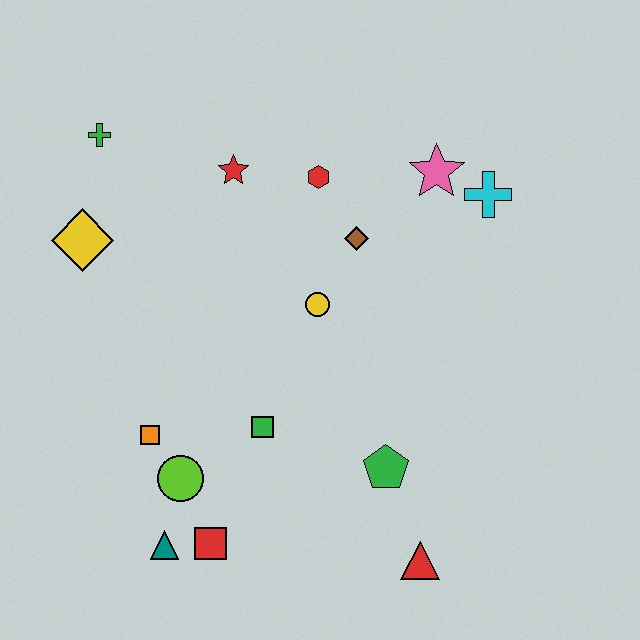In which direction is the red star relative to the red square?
The red star is above the red square.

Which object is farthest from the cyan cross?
The teal triangle is farthest from the cyan cross.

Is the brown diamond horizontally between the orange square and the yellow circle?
No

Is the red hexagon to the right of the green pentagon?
No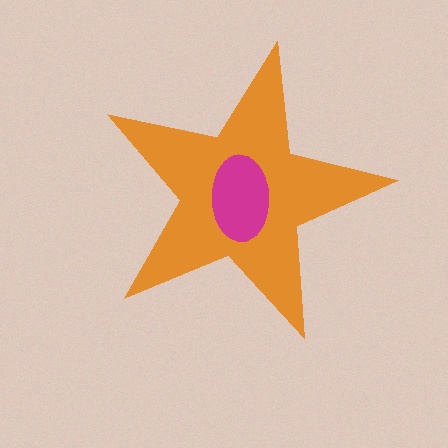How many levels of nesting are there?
2.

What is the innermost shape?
The magenta ellipse.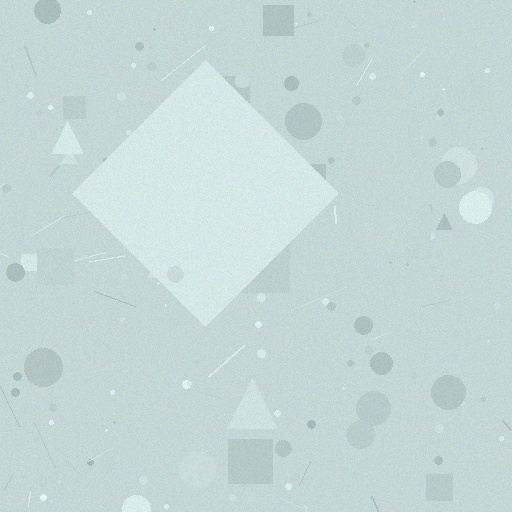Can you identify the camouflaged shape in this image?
The camouflaged shape is a diamond.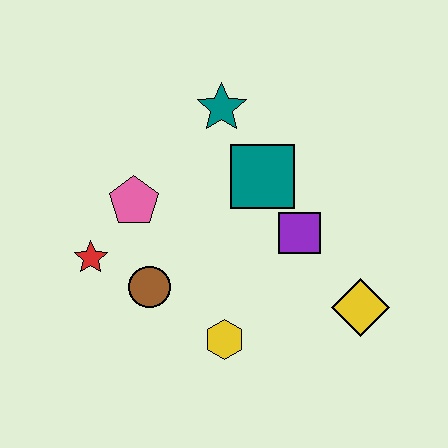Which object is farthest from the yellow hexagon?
The teal star is farthest from the yellow hexagon.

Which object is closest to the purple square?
The teal square is closest to the purple square.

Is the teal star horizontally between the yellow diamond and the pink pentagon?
Yes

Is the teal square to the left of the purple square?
Yes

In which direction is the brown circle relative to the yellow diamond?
The brown circle is to the left of the yellow diamond.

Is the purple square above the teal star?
No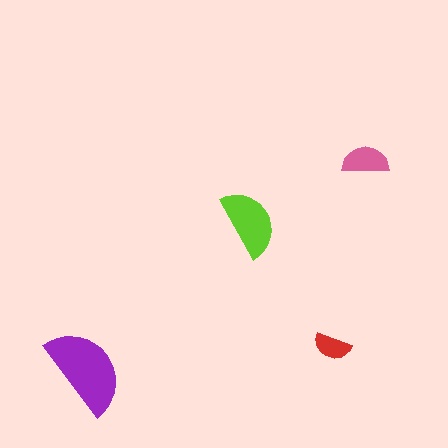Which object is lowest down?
The purple semicircle is bottommost.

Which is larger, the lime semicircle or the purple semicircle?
The purple one.